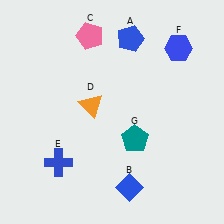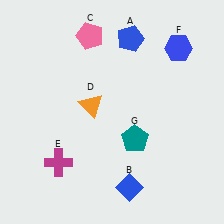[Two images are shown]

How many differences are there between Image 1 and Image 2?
There is 1 difference between the two images.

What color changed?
The cross (E) changed from blue in Image 1 to magenta in Image 2.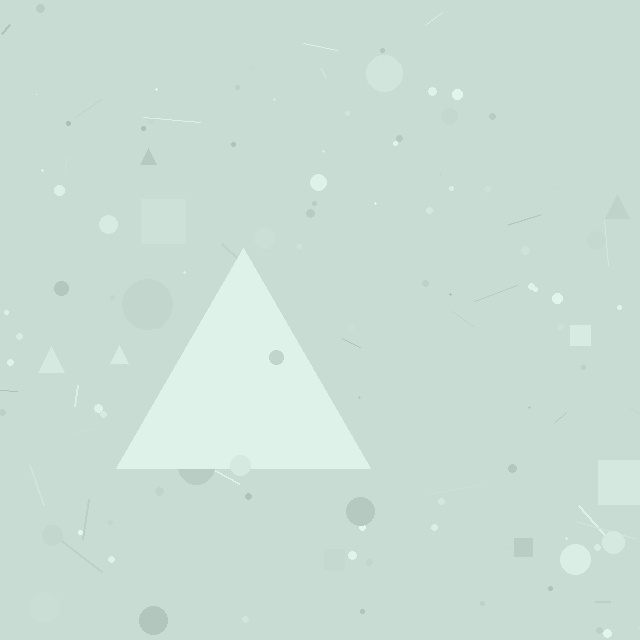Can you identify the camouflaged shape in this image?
The camouflaged shape is a triangle.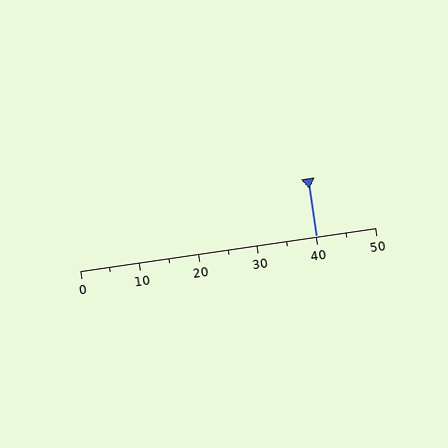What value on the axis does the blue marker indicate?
The marker indicates approximately 40.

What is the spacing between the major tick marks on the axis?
The major ticks are spaced 10 apart.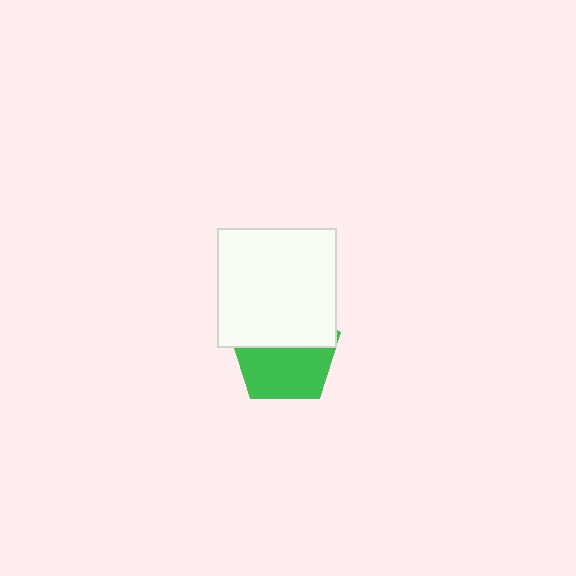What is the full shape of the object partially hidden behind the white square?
The partially hidden object is a green pentagon.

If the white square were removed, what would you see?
You would see the complete green pentagon.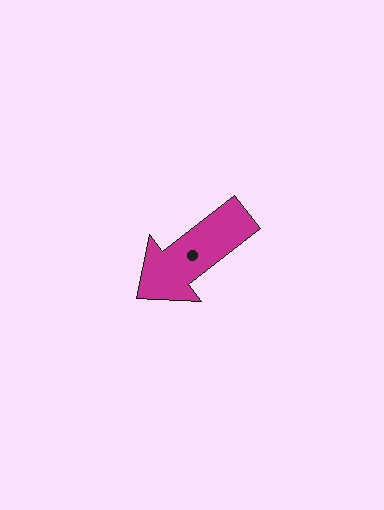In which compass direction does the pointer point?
Southwest.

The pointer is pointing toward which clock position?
Roughly 8 o'clock.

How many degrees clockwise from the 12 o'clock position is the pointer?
Approximately 232 degrees.